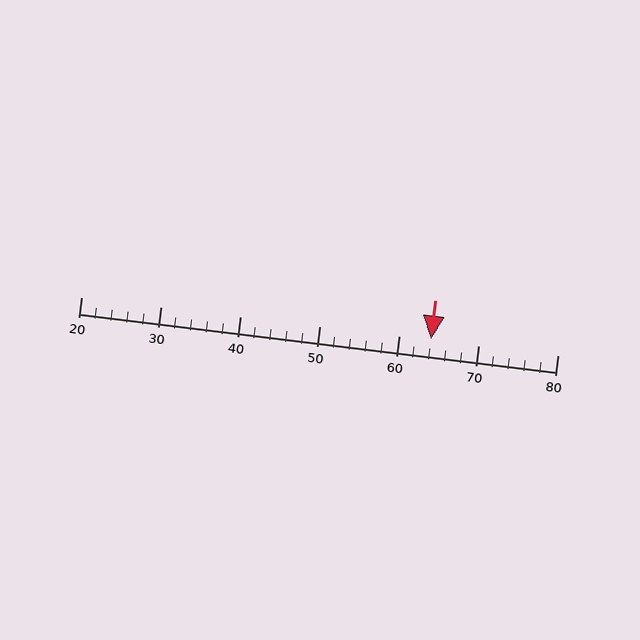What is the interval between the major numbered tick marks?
The major tick marks are spaced 10 units apart.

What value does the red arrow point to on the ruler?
The red arrow points to approximately 64.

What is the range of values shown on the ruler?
The ruler shows values from 20 to 80.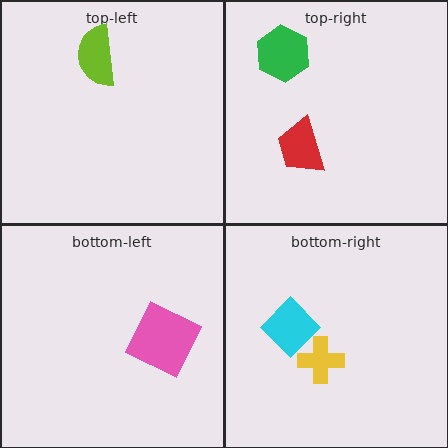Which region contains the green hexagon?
The top-right region.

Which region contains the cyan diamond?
The bottom-right region.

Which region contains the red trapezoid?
The top-right region.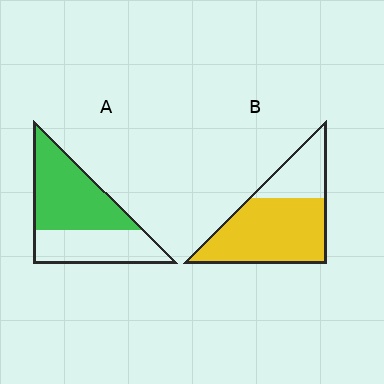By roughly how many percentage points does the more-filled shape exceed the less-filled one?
By roughly 10 percentage points (B over A).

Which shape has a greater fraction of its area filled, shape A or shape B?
Shape B.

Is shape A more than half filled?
Yes.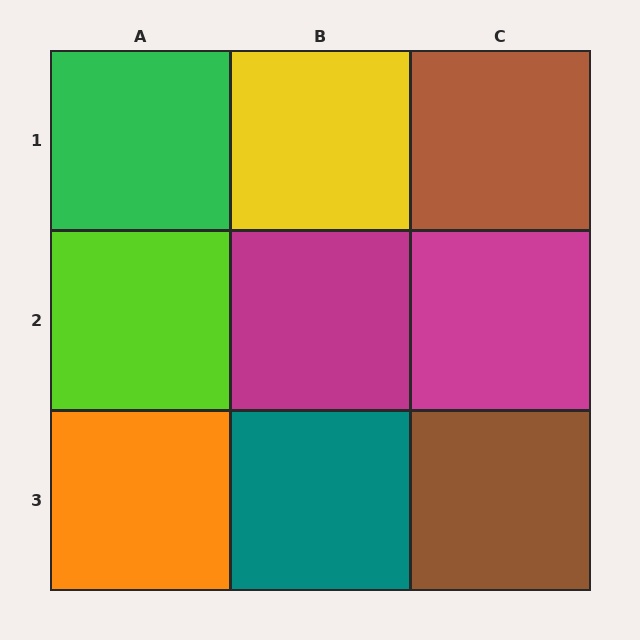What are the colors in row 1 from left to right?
Green, yellow, brown.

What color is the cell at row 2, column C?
Magenta.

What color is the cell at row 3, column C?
Brown.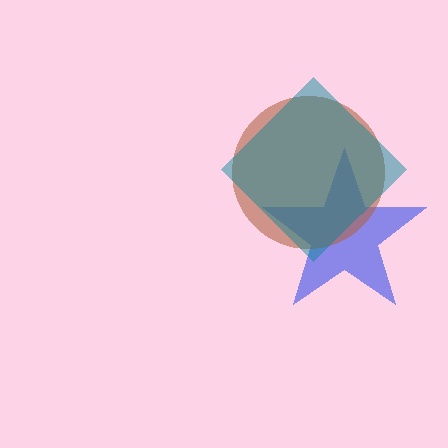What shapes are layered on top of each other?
The layered shapes are: a blue star, a brown circle, a teal diamond.